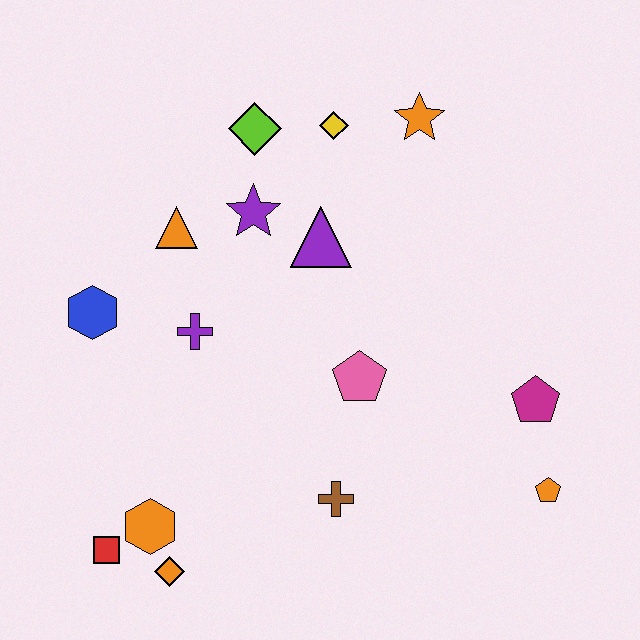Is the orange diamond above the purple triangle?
No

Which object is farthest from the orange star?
The red square is farthest from the orange star.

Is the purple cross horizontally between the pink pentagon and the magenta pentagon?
No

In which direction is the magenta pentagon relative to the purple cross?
The magenta pentagon is to the right of the purple cross.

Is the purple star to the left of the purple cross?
No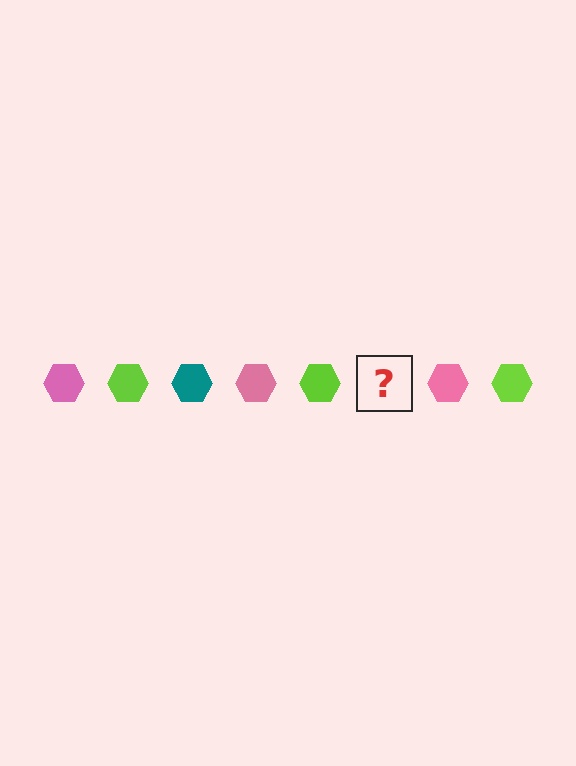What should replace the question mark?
The question mark should be replaced with a teal hexagon.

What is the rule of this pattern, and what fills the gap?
The rule is that the pattern cycles through pink, lime, teal hexagons. The gap should be filled with a teal hexagon.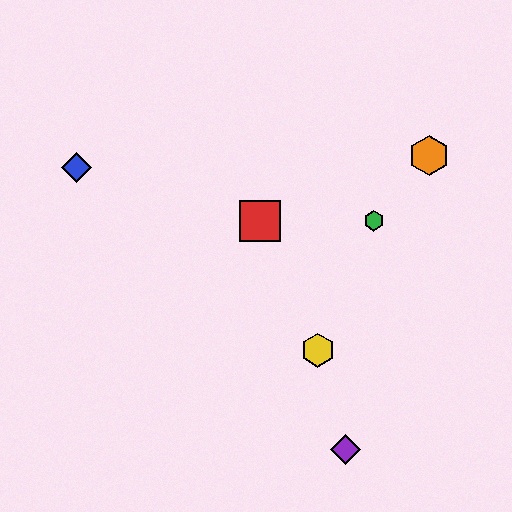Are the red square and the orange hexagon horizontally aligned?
No, the red square is at y≈221 and the orange hexagon is at y≈156.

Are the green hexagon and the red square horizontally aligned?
Yes, both are at y≈221.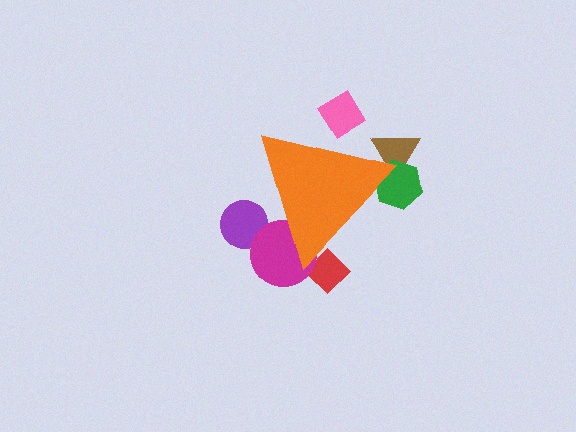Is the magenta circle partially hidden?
Yes, the magenta circle is partially hidden behind the orange triangle.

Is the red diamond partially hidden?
Yes, the red diamond is partially hidden behind the orange triangle.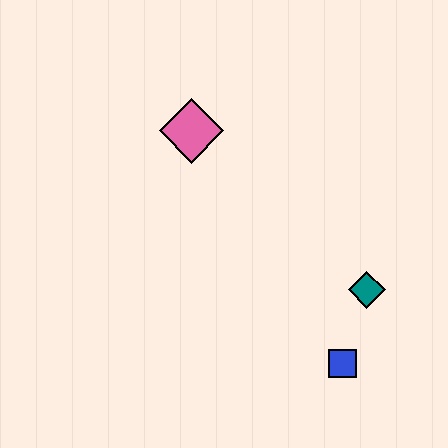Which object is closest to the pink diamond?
The teal diamond is closest to the pink diamond.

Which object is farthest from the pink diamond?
The blue square is farthest from the pink diamond.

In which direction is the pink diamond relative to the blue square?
The pink diamond is above the blue square.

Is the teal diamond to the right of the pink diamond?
Yes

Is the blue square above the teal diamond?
No